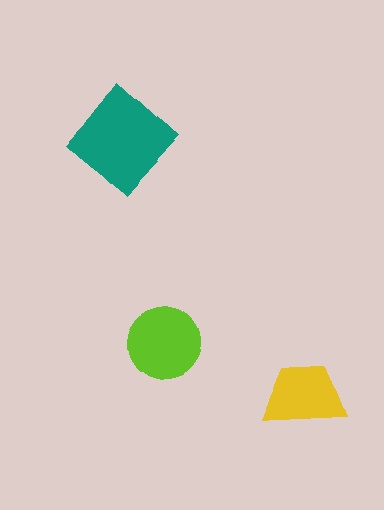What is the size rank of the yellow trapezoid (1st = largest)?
3rd.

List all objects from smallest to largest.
The yellow trapezoid, the lime circle, the teal diamond.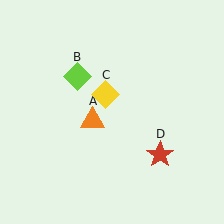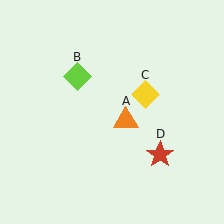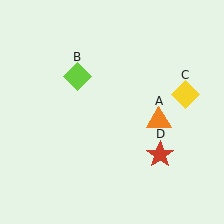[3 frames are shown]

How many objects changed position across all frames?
2 objects changed position: orange triangle (object A), yellow diamond (object C).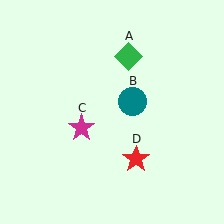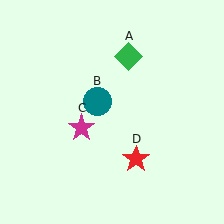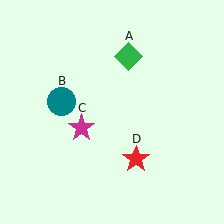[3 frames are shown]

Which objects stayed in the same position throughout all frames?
Green diamond (object A) and magenta star (object C) and red star (object D) remained stationary.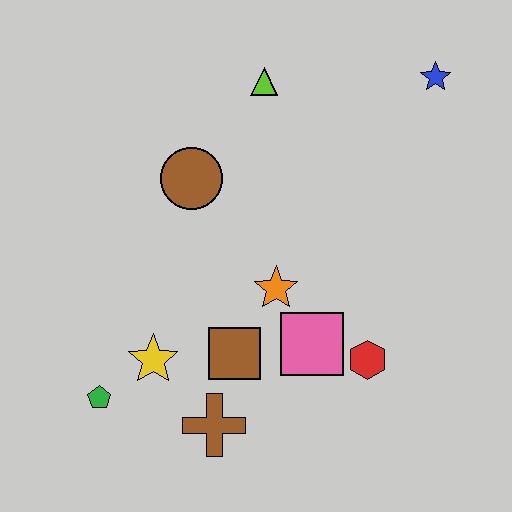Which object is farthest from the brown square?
The blue star is farthest from the brown square.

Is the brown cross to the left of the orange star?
Yes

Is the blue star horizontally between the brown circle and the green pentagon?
No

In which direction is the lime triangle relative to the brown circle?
The lime triangle is above the brown circle.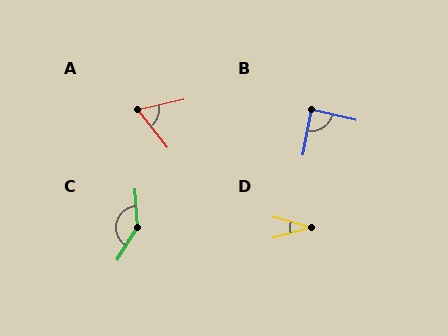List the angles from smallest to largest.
D (30°), A (64°), B (88°), C (144°).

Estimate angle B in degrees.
Approximately 88 degrees.